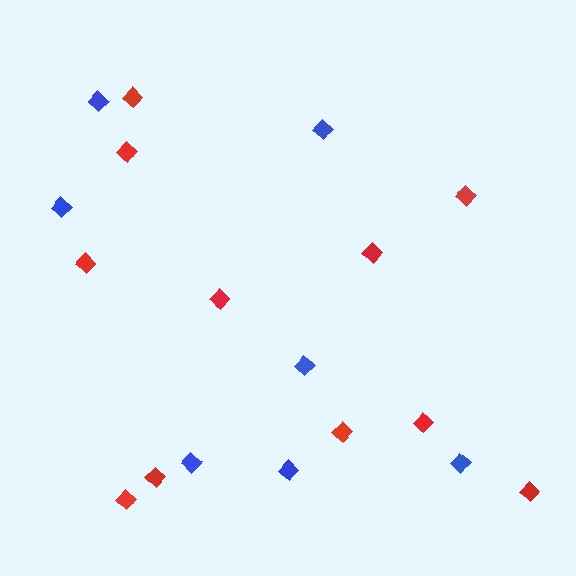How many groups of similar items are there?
There are 2 groups: one group of red diamonds (11) and one group of blue diamonds (7).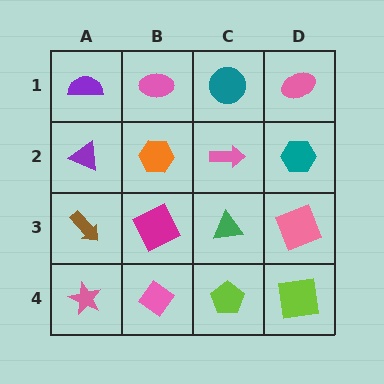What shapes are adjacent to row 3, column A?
A purple triangle (row 2, column A), a pink star (row 4, column A), a magenta square (row 3, column B).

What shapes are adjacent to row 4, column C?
A green triangle (row 3, column C), a pink diamond (row 4, column B), a lime square (row 4, column D).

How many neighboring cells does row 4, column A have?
2.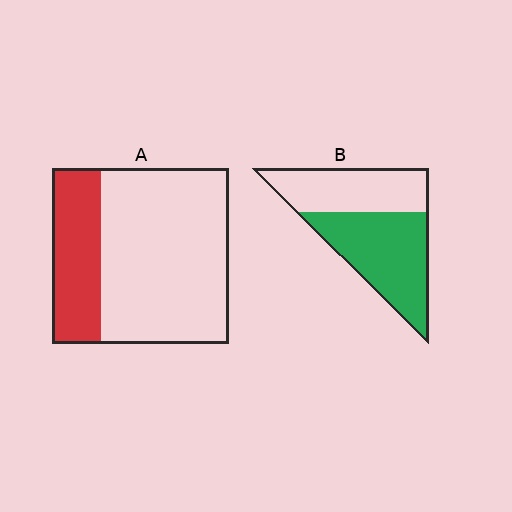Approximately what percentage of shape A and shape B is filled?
A is approximately 30% and B is approximately 55%.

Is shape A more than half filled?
No.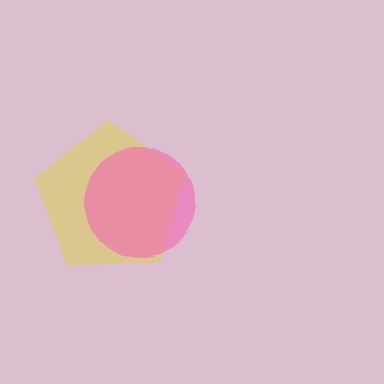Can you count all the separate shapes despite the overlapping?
Yes, there are 2 separate shapes.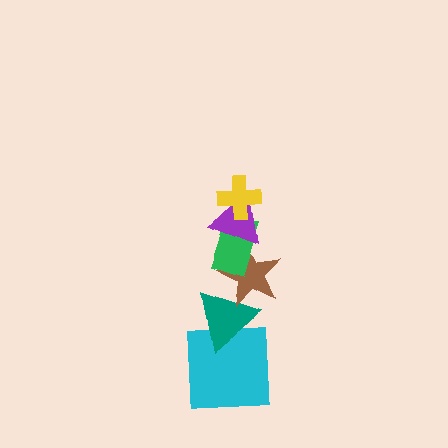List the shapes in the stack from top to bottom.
From top to bottom: the yellow cross, the purple triangle, the green rectangle, the brown star, the teal triangle, the cyan square.